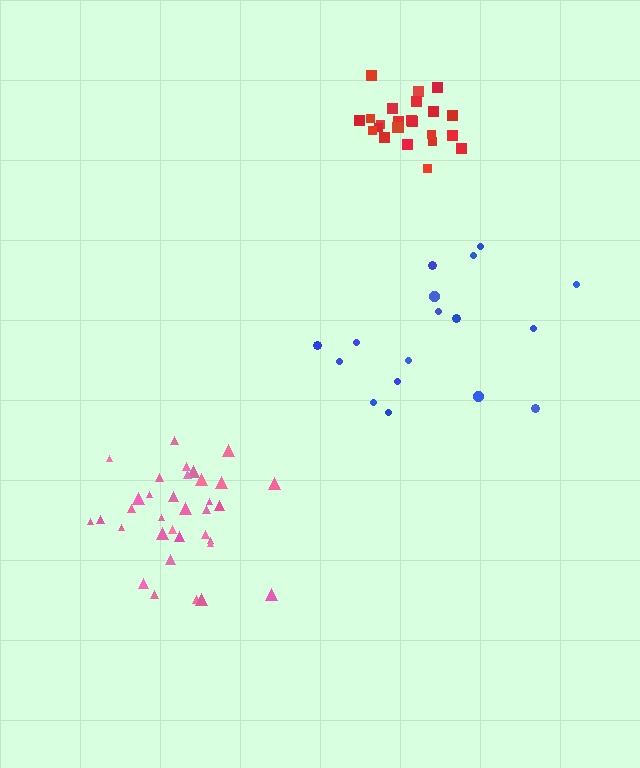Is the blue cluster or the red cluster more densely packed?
Red.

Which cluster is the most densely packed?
Red.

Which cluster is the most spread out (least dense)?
Blue.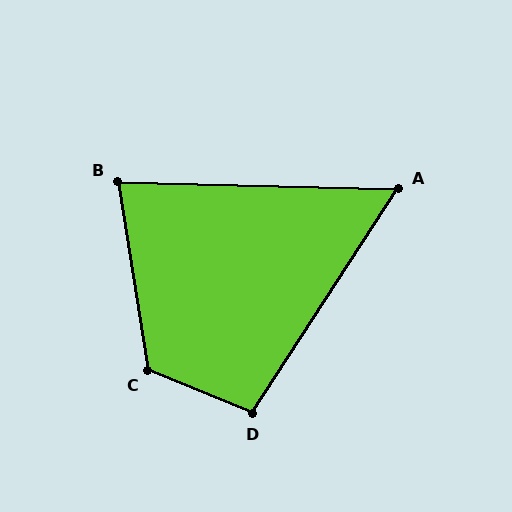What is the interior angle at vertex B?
Approximately 79 degrees (acute).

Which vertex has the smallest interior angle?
A, at approximately 59 degrees.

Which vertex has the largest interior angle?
C, at approximately 121 degrees.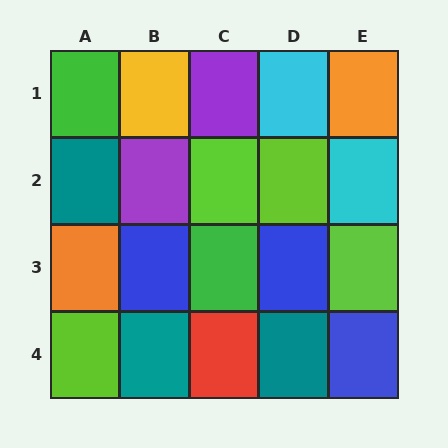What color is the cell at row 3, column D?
Blue.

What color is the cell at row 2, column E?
Cyan.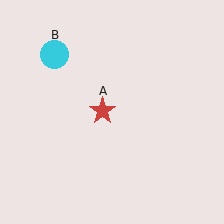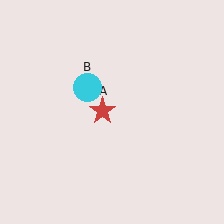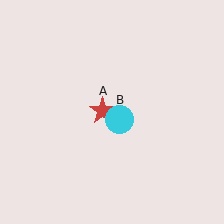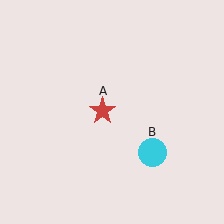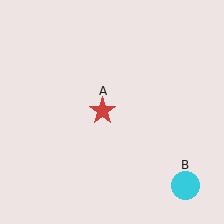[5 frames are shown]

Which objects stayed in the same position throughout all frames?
Red star (object A) remained stationary.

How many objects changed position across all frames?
1 object changed position: cyan circle (object B).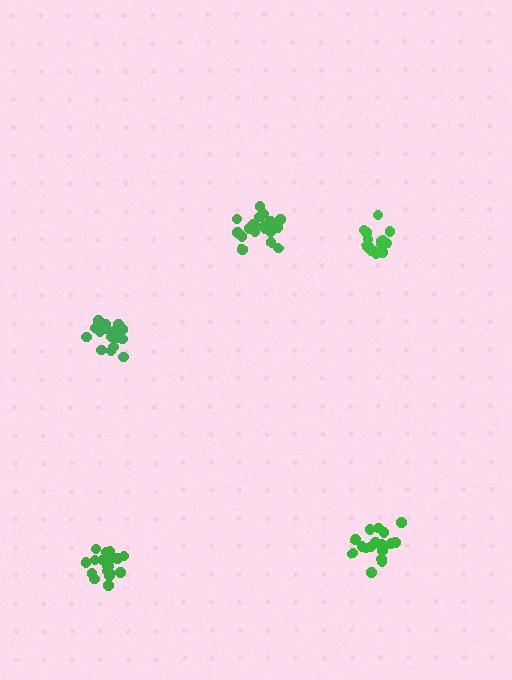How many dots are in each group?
Group 1: 18 dots, Group 2: 16 dots, Group 3: 19 dots, Group 4: 21 dots, Group 5: 18 dots (92 total).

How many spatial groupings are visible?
There are 5 spatial groupings.